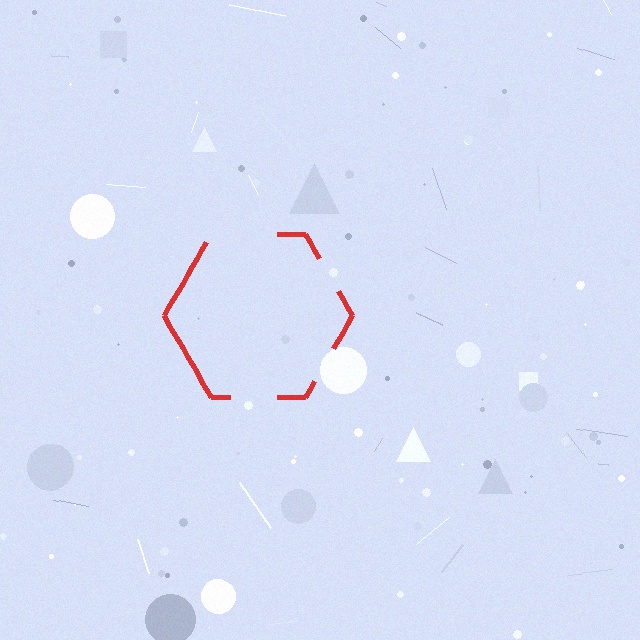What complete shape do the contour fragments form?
The contour fragments form a hexagon.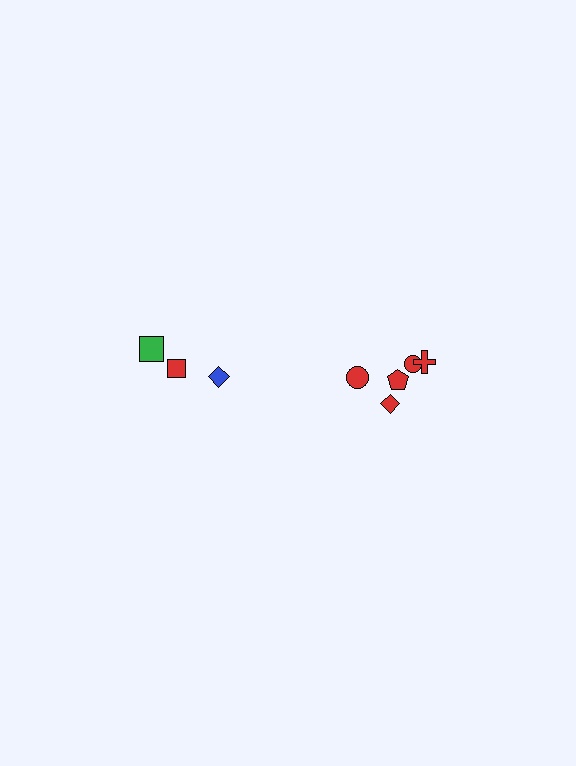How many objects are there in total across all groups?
There are 9 objects.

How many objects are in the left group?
There are 3 objects.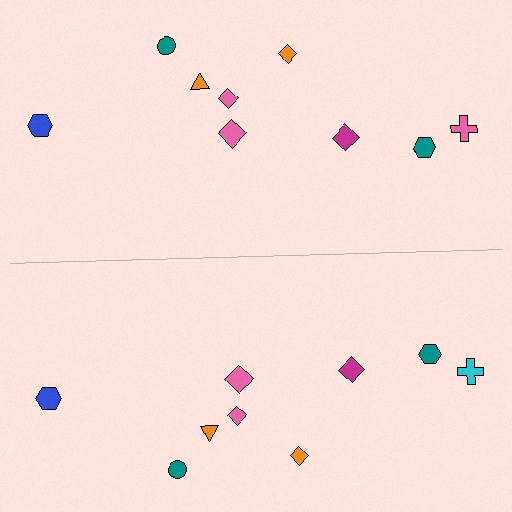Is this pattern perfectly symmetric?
No, the pattern is not perfectly symmetric. The cyan cross on the bottom side breaks the symmetry — its mirror counterpart is pink.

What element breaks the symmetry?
The cyan cross on the bottom side breaks the symmetry — its mirror counterpart is pink.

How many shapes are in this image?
There are 18 shapes in this image.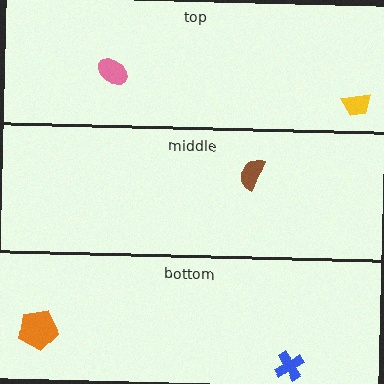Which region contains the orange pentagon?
The bottom region.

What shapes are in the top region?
The pink ellipse, the yellow trapezoid.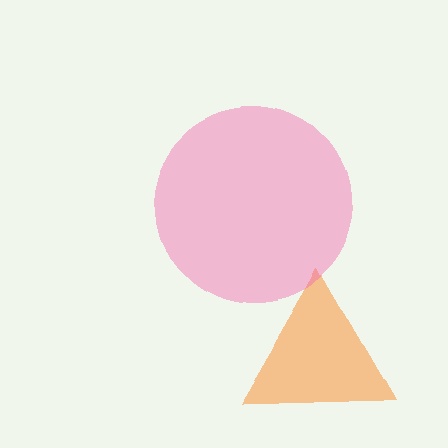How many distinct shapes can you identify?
There are 2 distinct shapes: an orange triangle, a pink circle.